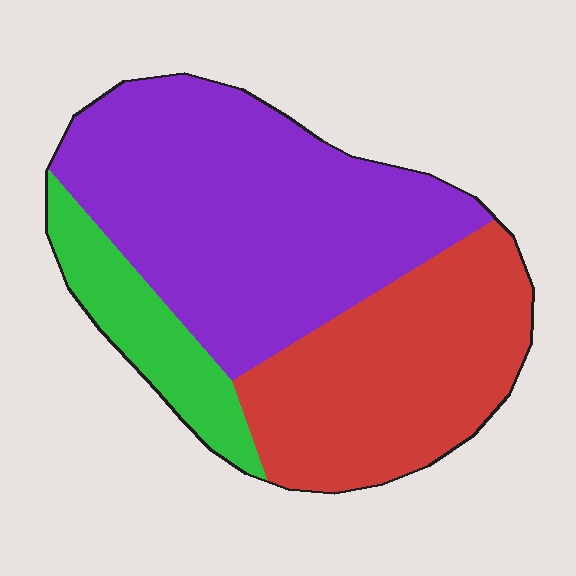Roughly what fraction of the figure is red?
Red takes up about one third (1/3) of the figure.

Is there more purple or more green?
Purple.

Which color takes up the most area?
Purple, at roughly 50%.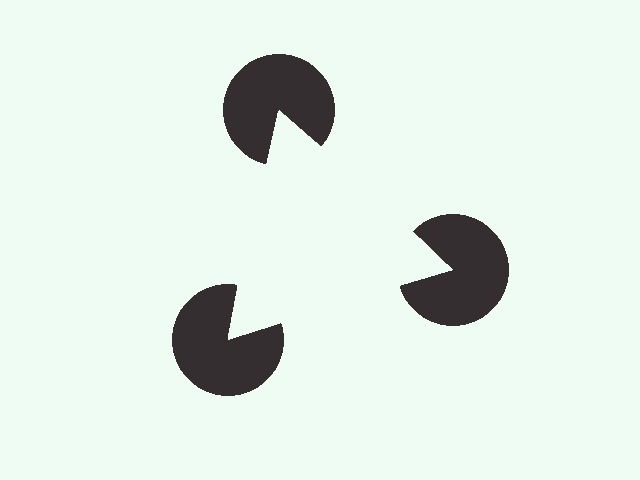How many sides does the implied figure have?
3 sides.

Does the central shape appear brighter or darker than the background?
It typically appears slightly brighter than the background, even though no actual brightness change is drawn.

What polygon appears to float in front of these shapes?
An illusory triangle — its edges are inferred from the aligned wedge cuts in the pac-man discs, not physically drawn.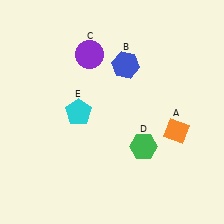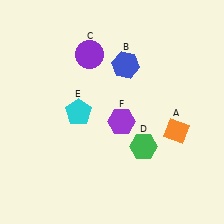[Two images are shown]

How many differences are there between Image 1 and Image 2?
There is 1 difference between the two images.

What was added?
A purple hexagon (F) was added in Image 2.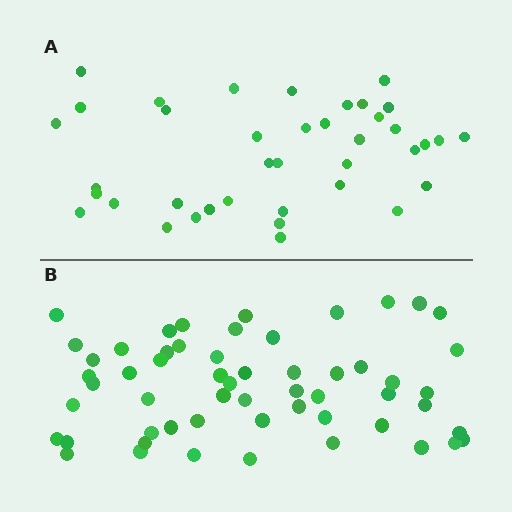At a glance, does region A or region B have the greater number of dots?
Region B (the bottom region) has more dots.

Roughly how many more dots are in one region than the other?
Region B has approximately 15 more dots than region A.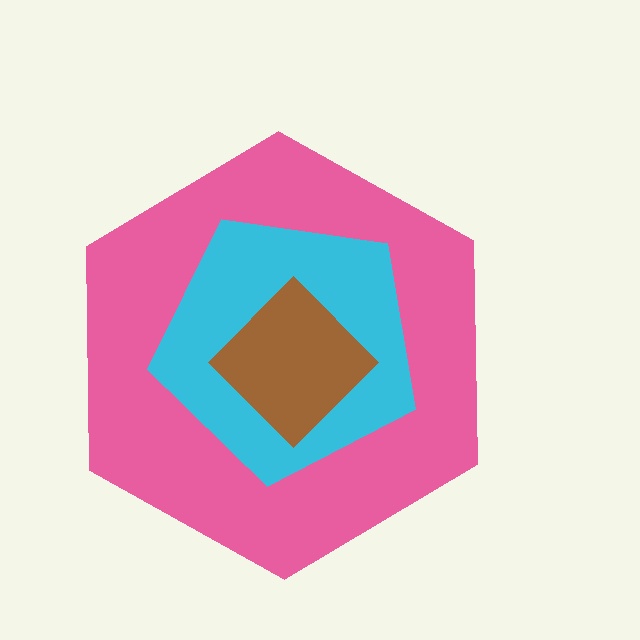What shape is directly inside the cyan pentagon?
The brown diamond.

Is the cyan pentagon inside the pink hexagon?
Yes.